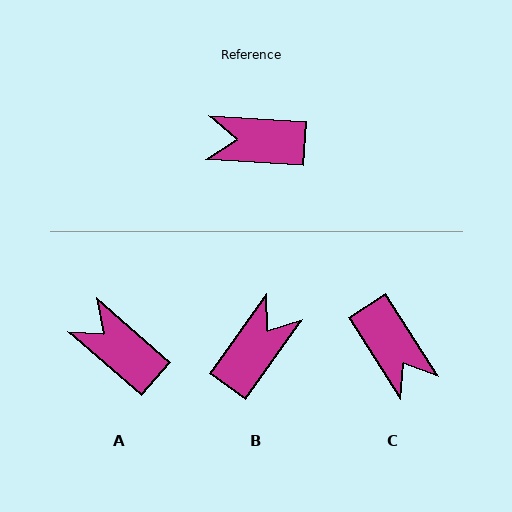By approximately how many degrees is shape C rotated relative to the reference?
Approximately 126 degrees counter-clockwise.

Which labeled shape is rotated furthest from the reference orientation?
C, about 126 degrees away.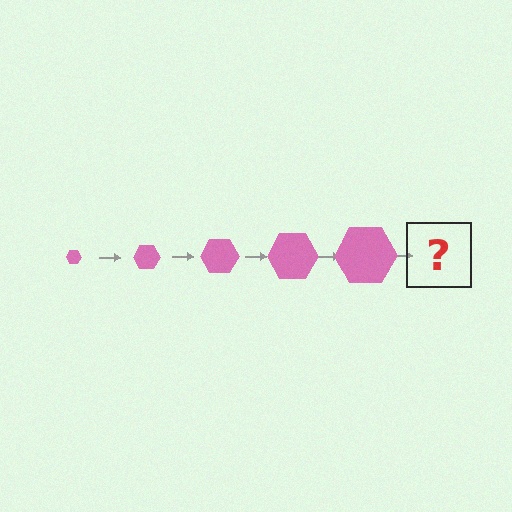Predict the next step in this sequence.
The next step is a pink hexagon, larger than the previous one.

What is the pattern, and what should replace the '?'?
The pattern is that the hexagon gets progressively larger each step. The '?' should be a pink hexagon, larger than the previous one.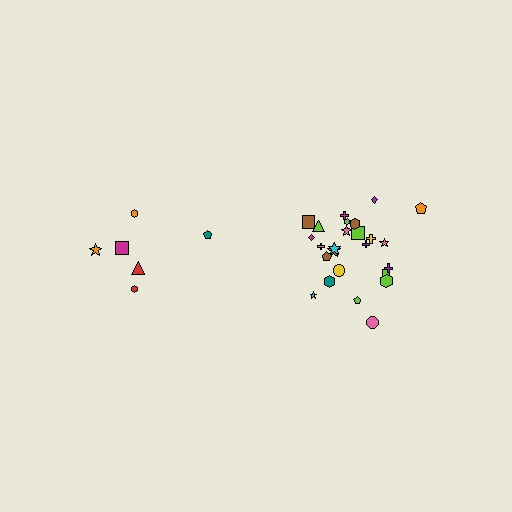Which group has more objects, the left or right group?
The right group.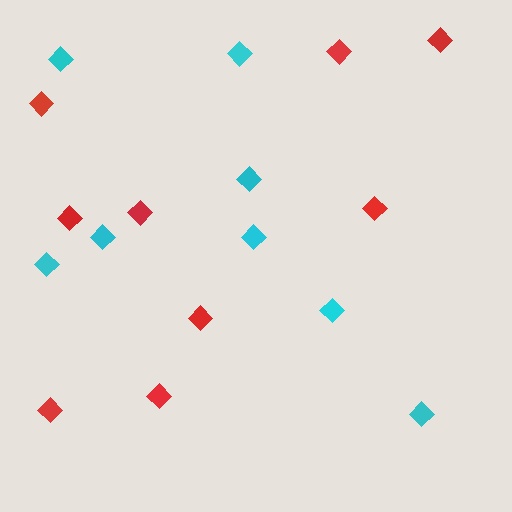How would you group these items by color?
There are 2 groups: one group of red diamonds (9) and one group of cyan diamonds (8).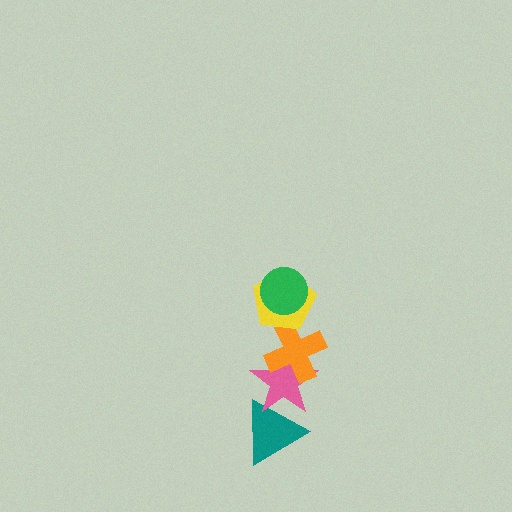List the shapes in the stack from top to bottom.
From top to bottom: the green circle, the yellow pentagon, the orange cross, the pink star, the teal triangle.